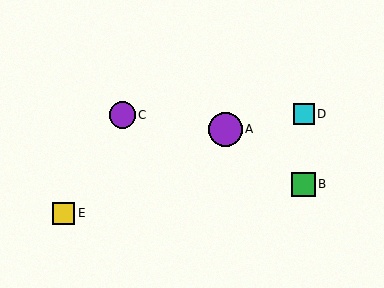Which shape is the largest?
The purple circle (labeled A) is the largest.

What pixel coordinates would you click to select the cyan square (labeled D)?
Click at (304, 114) to select the cyan square D.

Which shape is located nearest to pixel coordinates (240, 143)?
The purple circle (labeled A) at (225, 129) is nearest to that location.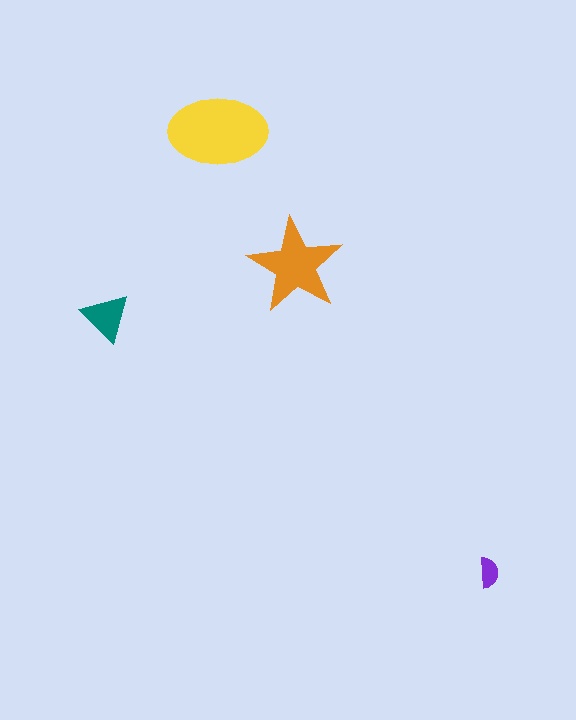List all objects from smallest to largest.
The purple semicircle, the teal triangle, the orange star, the yellow ellipse.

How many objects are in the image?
There are 4 objects in the image.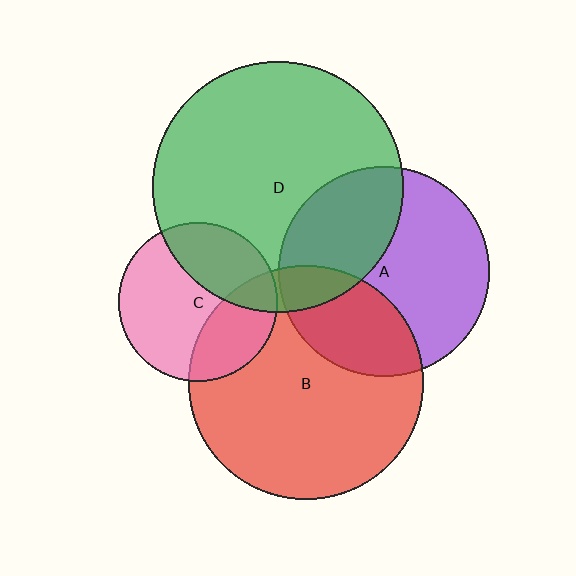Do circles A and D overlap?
Yes.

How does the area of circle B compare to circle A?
Approximately 1.2 times.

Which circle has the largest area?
Circle D (green).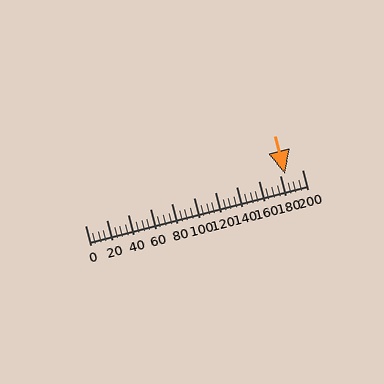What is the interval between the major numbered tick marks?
The major tick marks are spaced 20 units apart.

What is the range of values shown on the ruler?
The ruler shows values from 0 to 200.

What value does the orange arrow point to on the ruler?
The orange arrow points to approximately 184.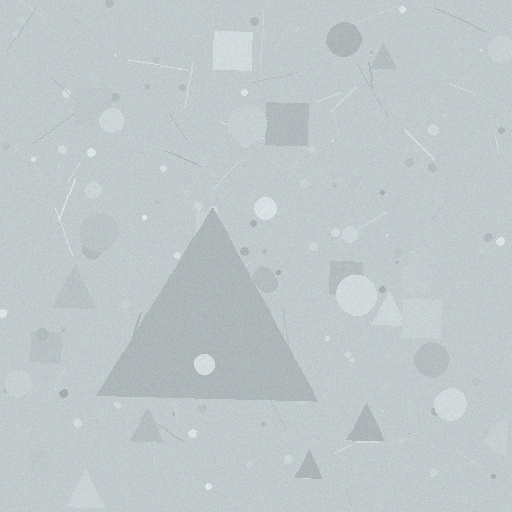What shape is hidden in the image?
A triangle is hidden in the image.